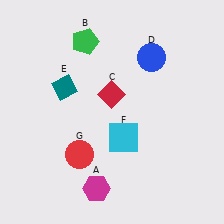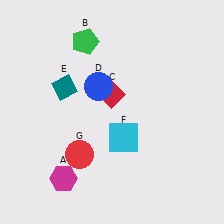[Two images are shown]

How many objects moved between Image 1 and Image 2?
2 objects moved between the two images.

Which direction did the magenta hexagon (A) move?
The magenta hexagon (A) moved left.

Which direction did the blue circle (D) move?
The blue circle (D) moved left.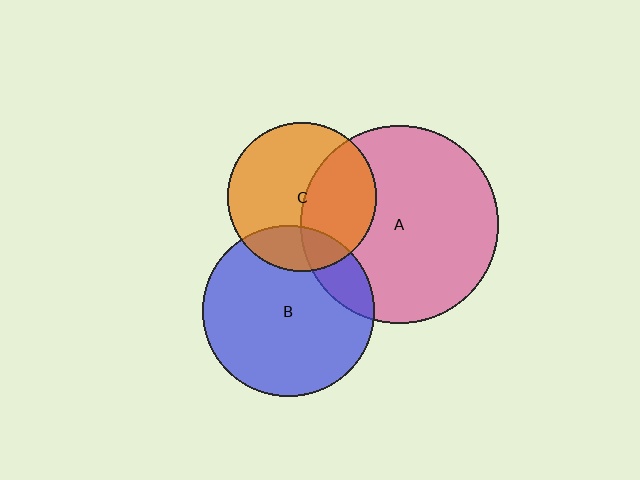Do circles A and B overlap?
Yes.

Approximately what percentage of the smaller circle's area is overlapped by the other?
Approximately 15%.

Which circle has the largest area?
Circle A (pink).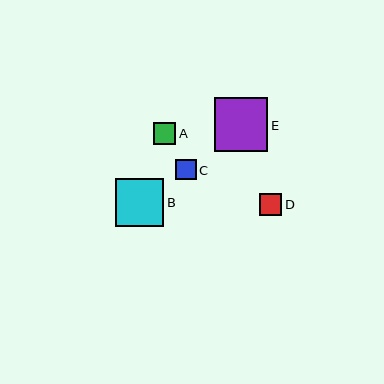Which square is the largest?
Square E is the largest with a size of approximately 54 pixels.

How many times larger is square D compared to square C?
Square D is approximately 1.1 times the size of square C.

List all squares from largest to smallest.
From largest to smallest: E, B, D, A, C.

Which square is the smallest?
Square C is the smallest with a size of approximately 20 pixels.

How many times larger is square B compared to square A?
Square B is approximately 2.2 times the size of square A.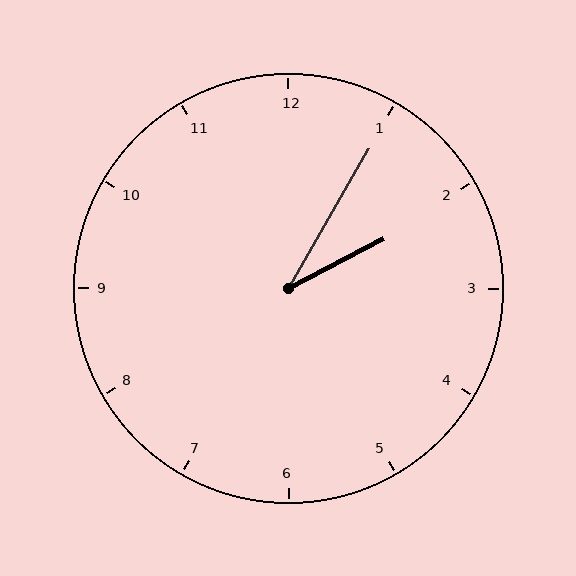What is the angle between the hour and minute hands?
Approximately 32 degrees.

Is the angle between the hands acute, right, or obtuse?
It is acute.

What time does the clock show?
2:05.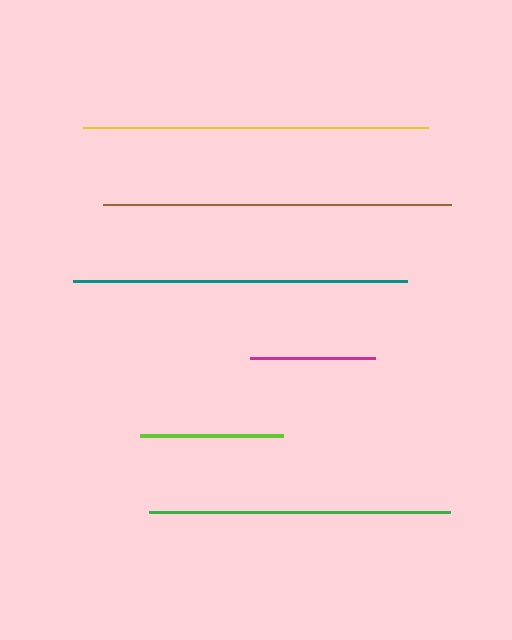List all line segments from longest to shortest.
From longest to shortest: brown, yellow, teal, green, lime, magenta.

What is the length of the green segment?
The green segment is approximately 301 pixels long.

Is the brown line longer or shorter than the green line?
The brown line is longer than the green line.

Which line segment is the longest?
The brown line is the longest at approximately 348 pixels.